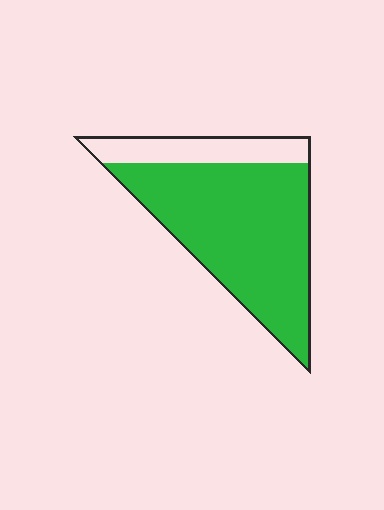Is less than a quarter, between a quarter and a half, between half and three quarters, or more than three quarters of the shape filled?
More than three quarters.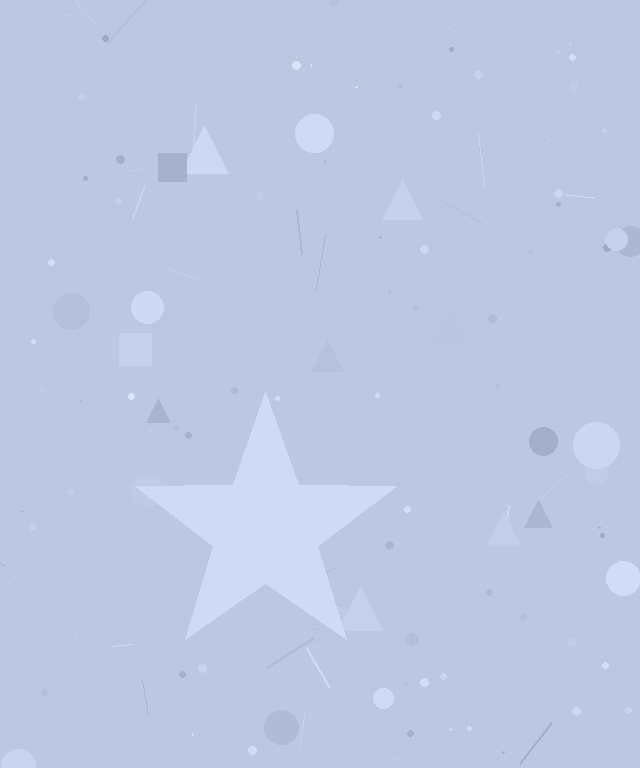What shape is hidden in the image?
A star is hidden in the image.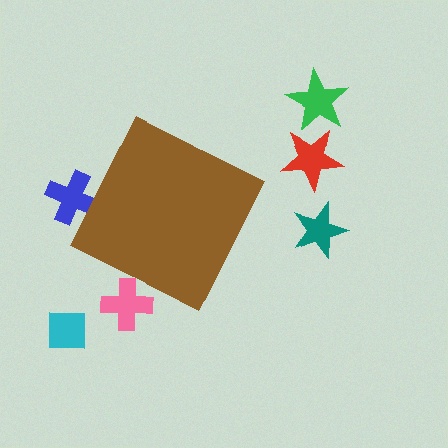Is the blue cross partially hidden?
Yes, the blue cross is partially hidden behind the brown diamond.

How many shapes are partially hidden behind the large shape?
2 shapes are partially hidden.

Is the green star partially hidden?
No, the green star is fully visible.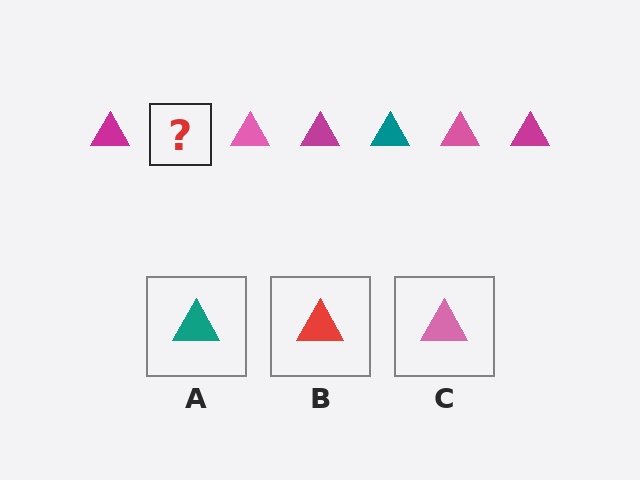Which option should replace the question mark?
Option A.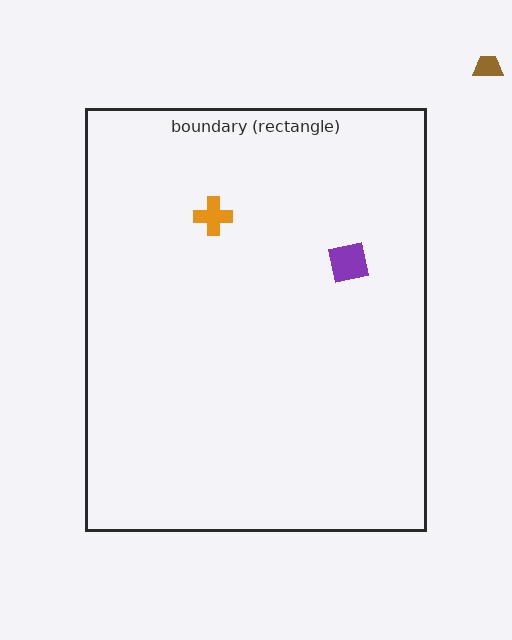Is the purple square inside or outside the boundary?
Inside.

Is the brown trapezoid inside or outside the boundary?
Outside.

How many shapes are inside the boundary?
2 inside, 1 outside.